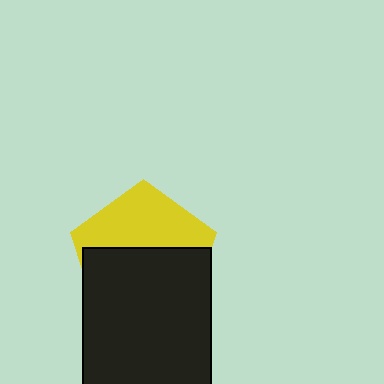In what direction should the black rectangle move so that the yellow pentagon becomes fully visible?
The black rectangle should move down. That is the shortest direction to clear the overlap and leave the yellow pentagon fully visible.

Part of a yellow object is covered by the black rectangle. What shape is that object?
It is a pentagon.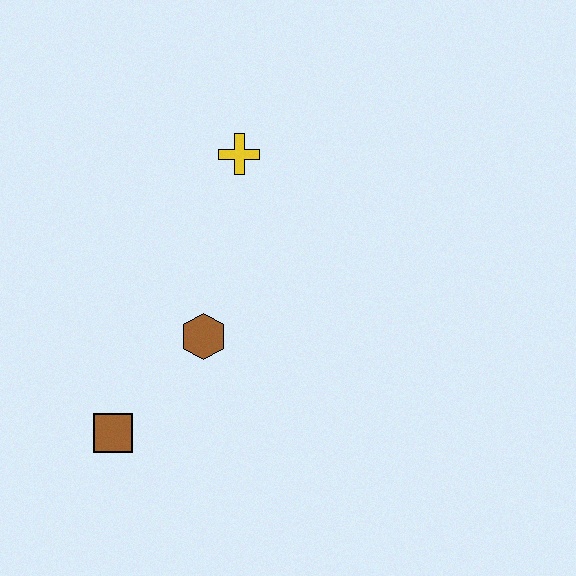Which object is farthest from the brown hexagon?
The yellow cross is farthest from the brown hexagon.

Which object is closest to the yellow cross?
The brown hexagon is closest to the yellow cross.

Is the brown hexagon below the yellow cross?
Yes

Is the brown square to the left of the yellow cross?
Yes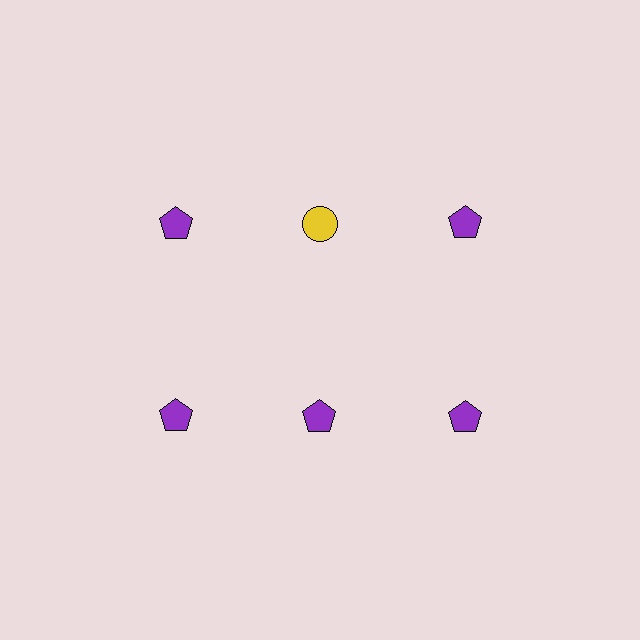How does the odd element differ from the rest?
It differs in both color (yellow instead of purple) and shape (circle instead of pentagon).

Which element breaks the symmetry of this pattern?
The yellow circle in the top row, second from left column breaks the symmetry. All other shapes are purple pentagons.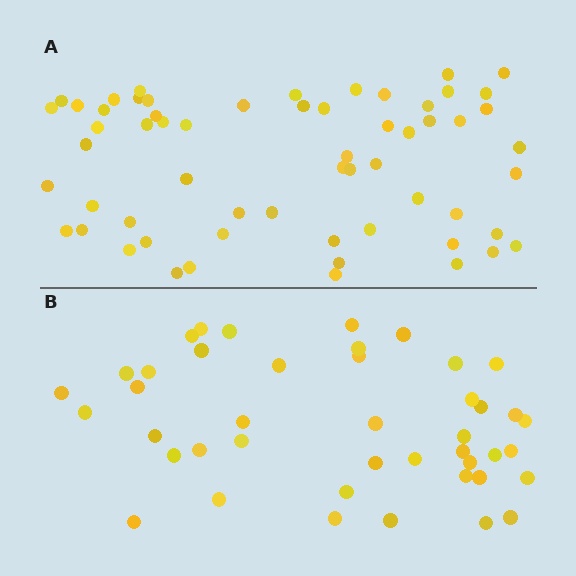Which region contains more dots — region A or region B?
Region A (the top region) has more dots.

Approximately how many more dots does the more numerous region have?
Region A has approximately 15 more dots than region B.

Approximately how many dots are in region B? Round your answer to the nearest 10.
About 40 dots. (The exact count is 43, which rounds to 40.)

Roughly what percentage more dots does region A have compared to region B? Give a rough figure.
About 40% more.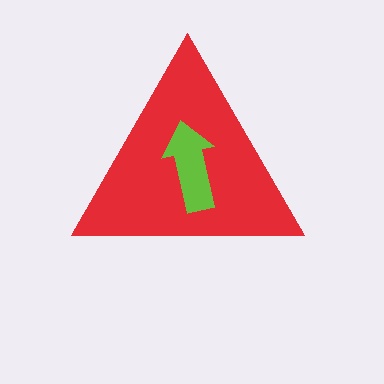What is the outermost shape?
The red triangle.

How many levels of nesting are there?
2.